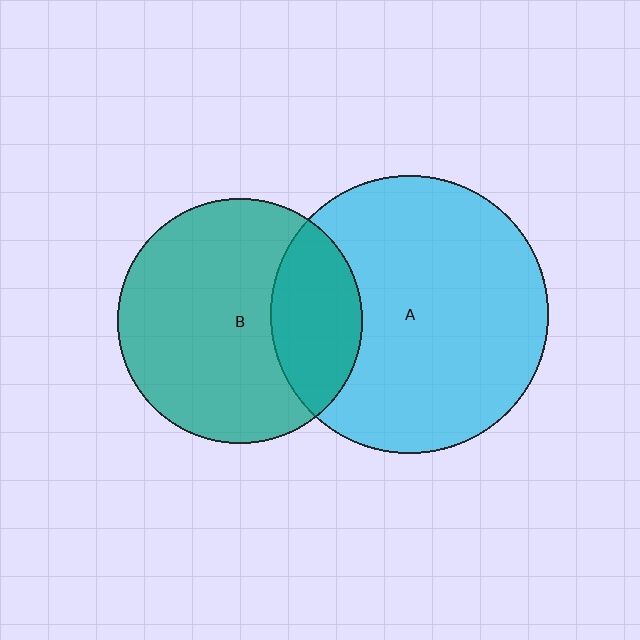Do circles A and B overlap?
Yes.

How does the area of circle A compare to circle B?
Approximately 1.3 times.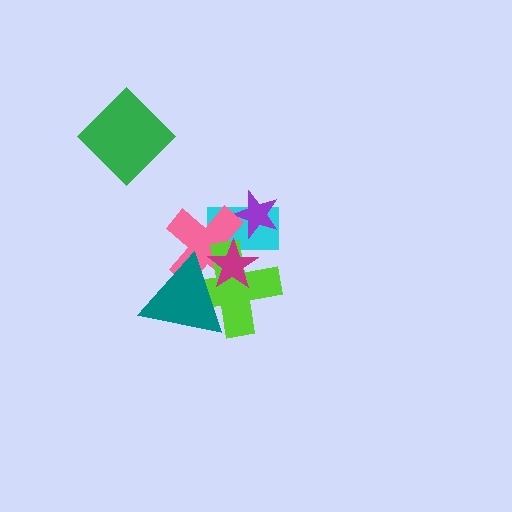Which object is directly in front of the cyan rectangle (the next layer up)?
The purple star is directly in front of the cyan rectangle.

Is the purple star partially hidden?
Yes, it is partially covered by another shape.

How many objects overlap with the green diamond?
0 objects overlap with the green diamond.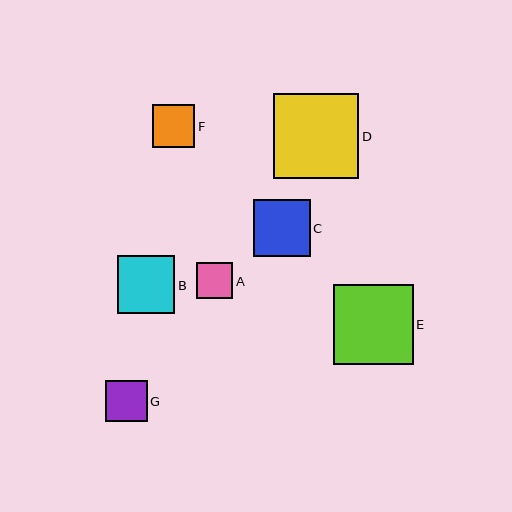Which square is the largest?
Square D is the largest with a size of approximately 85 pixels.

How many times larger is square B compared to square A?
Square B is approximately 1.6 times the size of square A.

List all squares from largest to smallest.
From largest to smallest: D, E, B, C, F, G, A.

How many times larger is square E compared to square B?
Square E is approximately 1.4 times the size of square B.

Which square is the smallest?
Square A is the smallest with a size of approximately 36 pixels.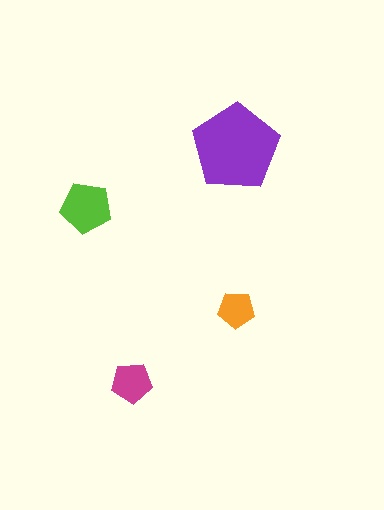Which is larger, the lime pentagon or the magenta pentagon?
The lime one.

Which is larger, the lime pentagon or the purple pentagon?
The purple one.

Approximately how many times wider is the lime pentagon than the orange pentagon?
About 1.5 times wider.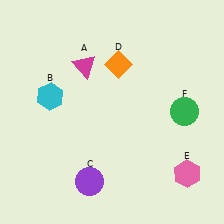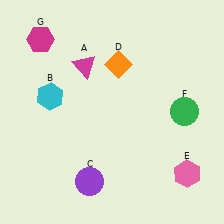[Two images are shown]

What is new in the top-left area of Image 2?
A magenta hexagon (G) was added in the top-left area of Image 2.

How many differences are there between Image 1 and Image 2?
There is 1 difference between the two images.